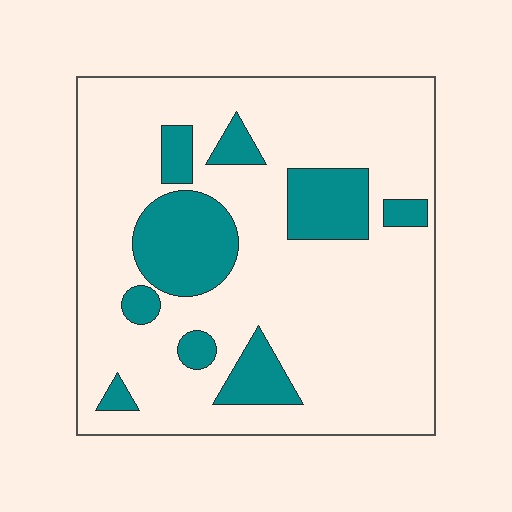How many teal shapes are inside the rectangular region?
9.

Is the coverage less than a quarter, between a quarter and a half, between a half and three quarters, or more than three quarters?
Less than a quarter.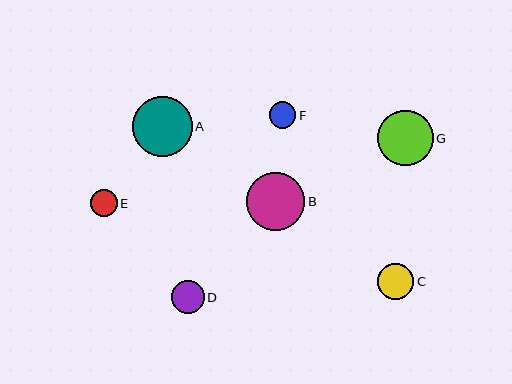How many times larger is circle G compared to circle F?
Circle G is approximately 2.1 times the size of circle F.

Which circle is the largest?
Circle A is the largest with a size of approximately 60 pixels.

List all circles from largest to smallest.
From largest to smallest: A, B, G, C, D, E, F.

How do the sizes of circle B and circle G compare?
Circle B and circle G are approximately the same size.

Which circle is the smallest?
Circle F is the smallest with a size of approximately 26 pixels.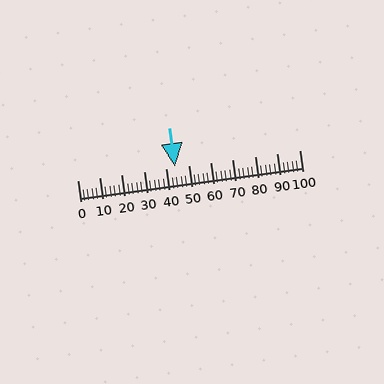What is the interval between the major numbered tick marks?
The major tick marks are spaced 10 units apart.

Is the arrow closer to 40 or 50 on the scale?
The arrow is closer to 40.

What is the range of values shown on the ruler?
The ruler shows values from 0 to 100.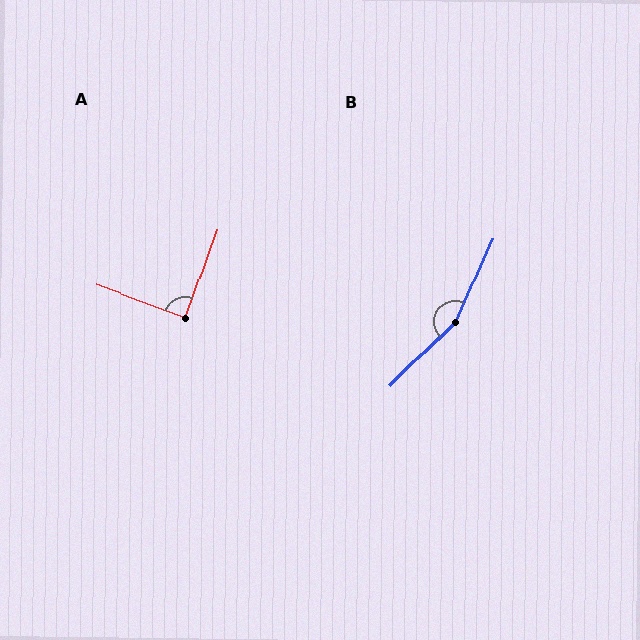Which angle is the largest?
B, at approximately 159 degrees.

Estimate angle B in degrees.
Approximately 159 degrees.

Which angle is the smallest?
A, at approximately 89 degrees.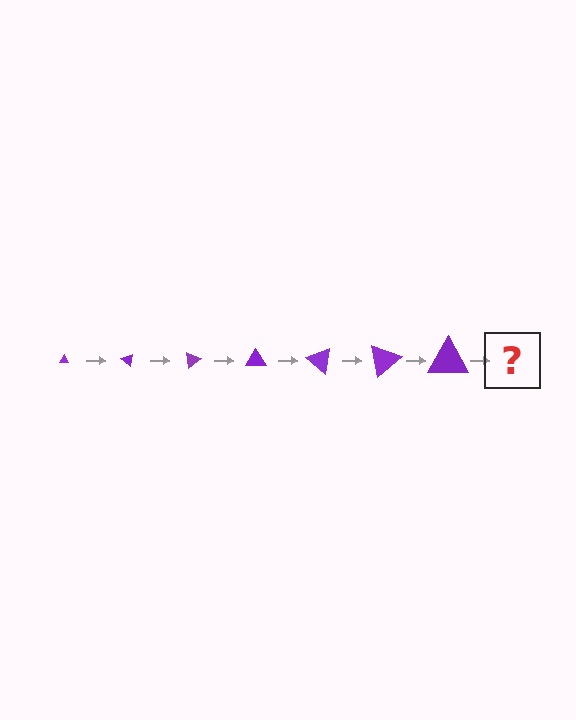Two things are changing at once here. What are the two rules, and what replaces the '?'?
The two rules are that the triangle grows larger each step and it rotates 40 degrees each step. The '?' should be a triangle, larger than the previous one and rotated 280 degrees from the start.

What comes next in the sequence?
The next element should be a triangle, larger than the previous one and rotated 280 degrees from the start.